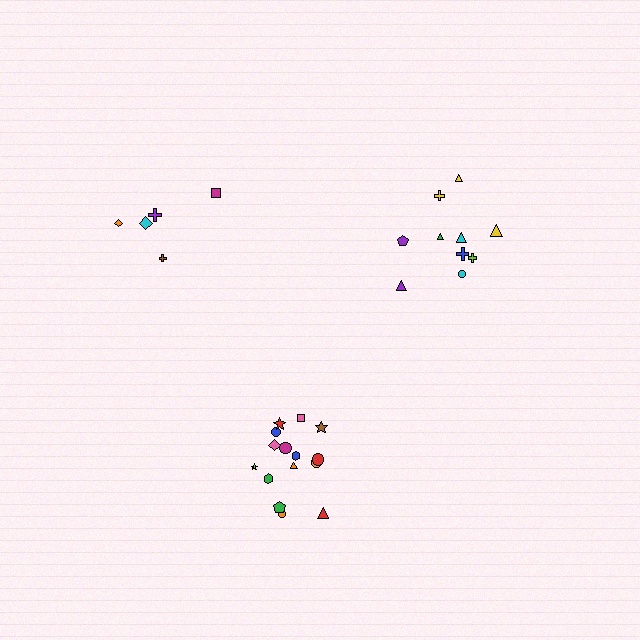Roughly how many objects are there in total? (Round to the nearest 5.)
Roughly 30 objects in total.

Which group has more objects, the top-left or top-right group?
The top-right group.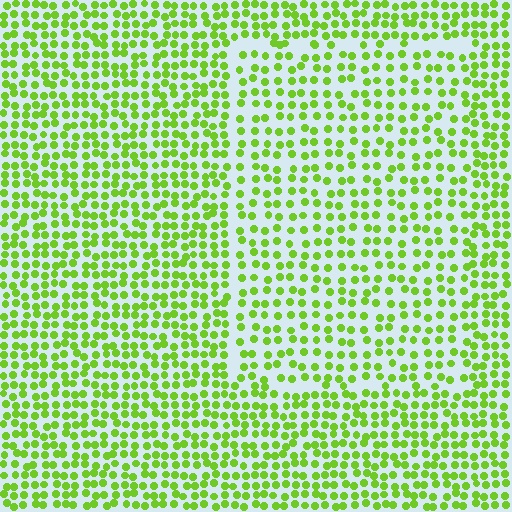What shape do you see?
I see a rectangle.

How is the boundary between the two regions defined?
The boundary is defined by a change in element density (approximately 1.5x ratio). All elements are the same color, size, and shape.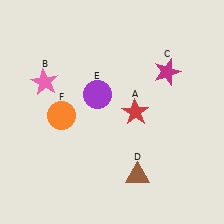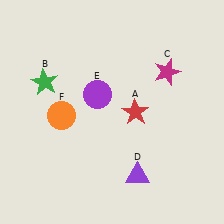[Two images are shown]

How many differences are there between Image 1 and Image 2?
There are 2 differences between the two images.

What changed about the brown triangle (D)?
In Image 1, D is brown. In Image 2, it changed to purple.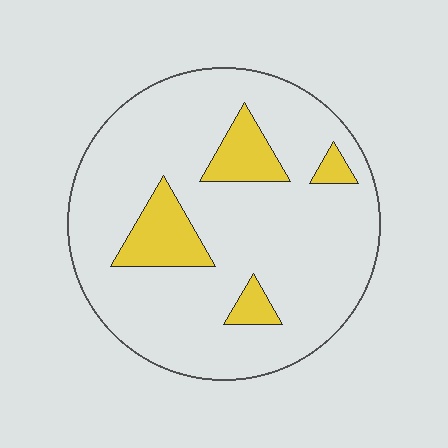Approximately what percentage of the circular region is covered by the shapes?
Approximately 15%.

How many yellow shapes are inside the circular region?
4.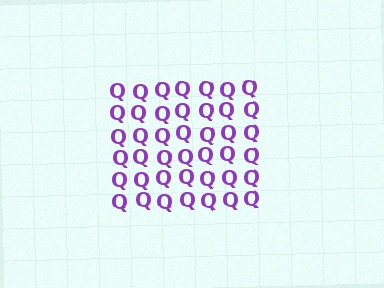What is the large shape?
The large shape is a square.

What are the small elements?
The small elements are letter Q's.